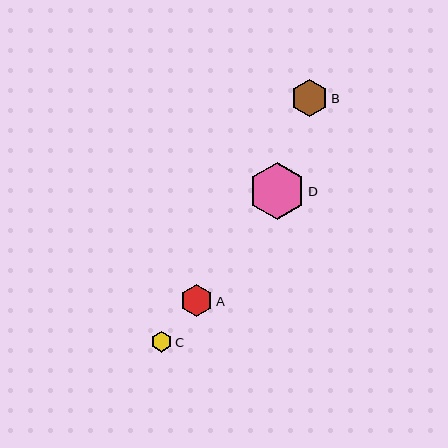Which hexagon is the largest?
Hexagon D is the largest with a size of approximately 57 pixels.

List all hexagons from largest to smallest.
From largest to smallest: D, B, A, C.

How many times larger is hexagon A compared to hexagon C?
Hexagon A is approximately 1.5 times the size of hexagon C.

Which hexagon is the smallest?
Hexagon C is the smallest with a size of approximately 21 pixels.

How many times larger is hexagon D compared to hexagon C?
Hexagon D is approximately 2.7 times the size of hexagon C.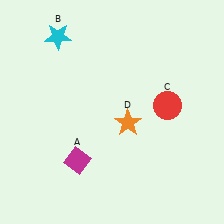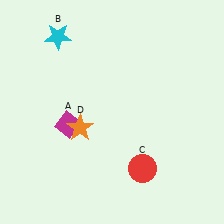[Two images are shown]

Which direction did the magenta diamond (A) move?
The magenta diamond (A) moved up.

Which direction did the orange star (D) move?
The orange star (D) moved left.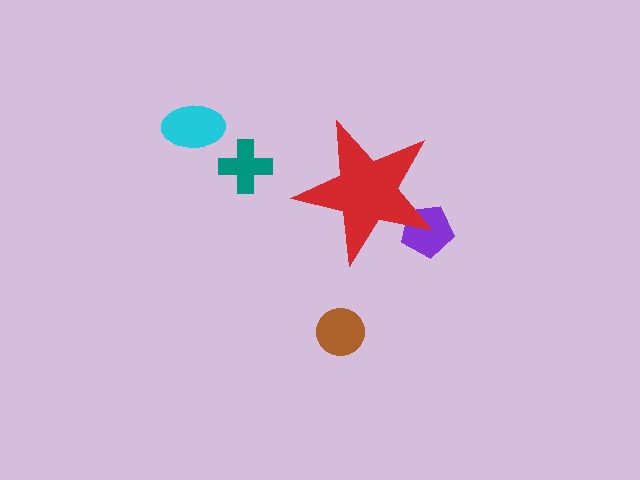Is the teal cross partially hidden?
No, the teal cross is fully visible.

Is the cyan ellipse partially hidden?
No, the cyan ellipse is fully visible.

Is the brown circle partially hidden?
No, the brown circle is fully visible.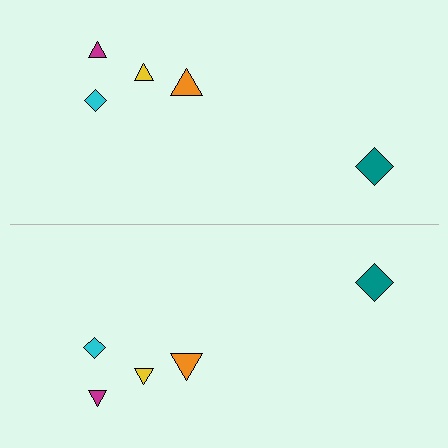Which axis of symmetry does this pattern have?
The pattern has a horizontal axis of symmetry running through the center of the image.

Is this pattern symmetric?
Yes, this pattern has bilateral (reflection) symmetry.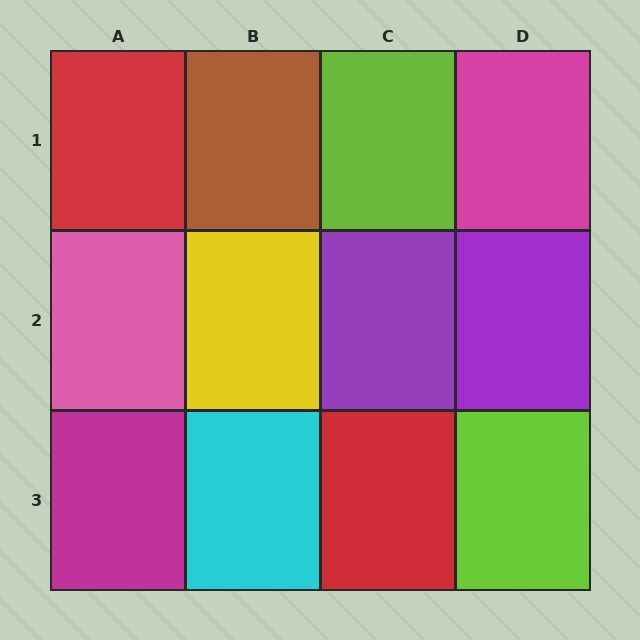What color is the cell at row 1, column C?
Lime.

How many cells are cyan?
1 cell is cyan.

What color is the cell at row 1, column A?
Red.